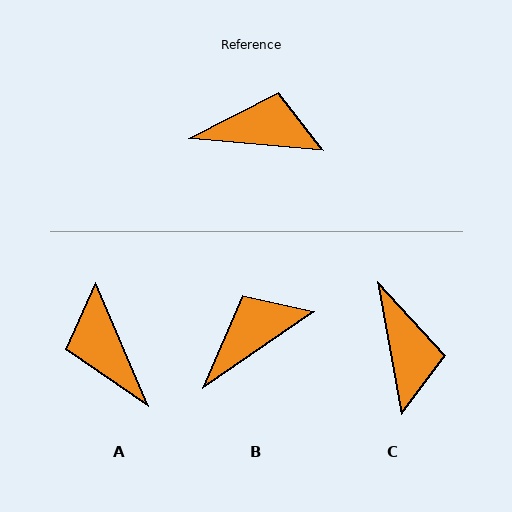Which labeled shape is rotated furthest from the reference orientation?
A, about 119 degrees away.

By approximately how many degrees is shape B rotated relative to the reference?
Approximately 40 degrees counter-clockwise.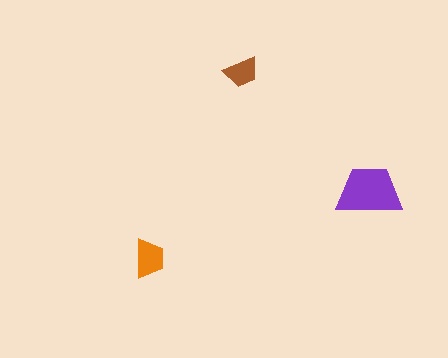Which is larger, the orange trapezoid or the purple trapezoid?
The purple one.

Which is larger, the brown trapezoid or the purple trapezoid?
The purple one.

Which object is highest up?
The brown trapezoid is topmost.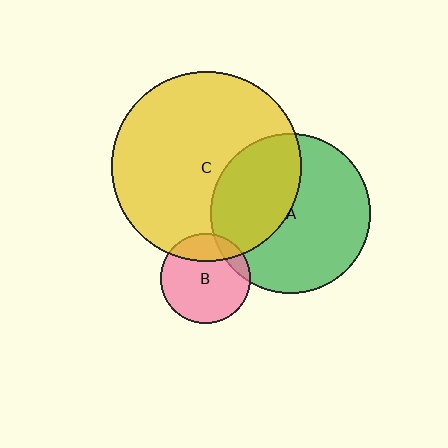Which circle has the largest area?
Circle C (yellow).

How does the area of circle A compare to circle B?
Approximately 3.1 times.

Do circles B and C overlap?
Yes.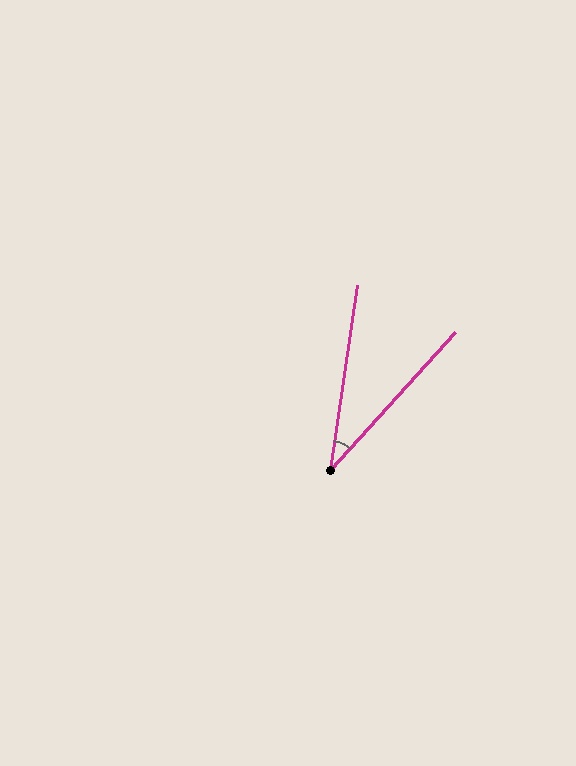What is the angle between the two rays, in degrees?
Approximately 34 degrees.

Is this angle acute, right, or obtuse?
It is acute.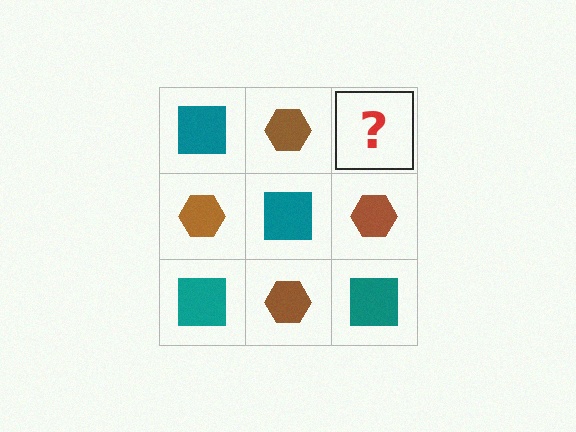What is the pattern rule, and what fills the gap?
The rule is that it alternates teal square and brown hexagon in a checkerboard pattern. The gap should be filled with a teal square.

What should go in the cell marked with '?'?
The missing cell should contain a teal square.